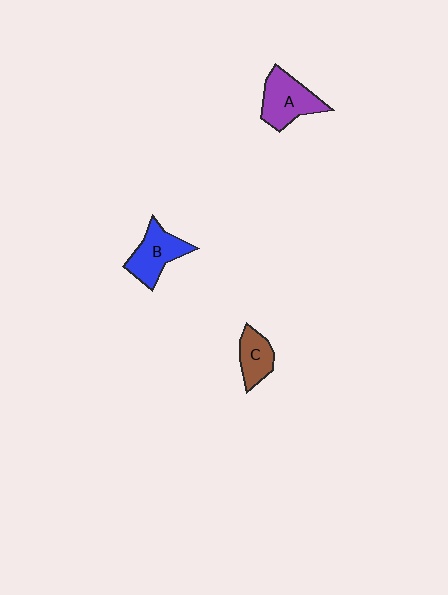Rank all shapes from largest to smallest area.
From largest to smallest: A (purple), B (blue), C (brown).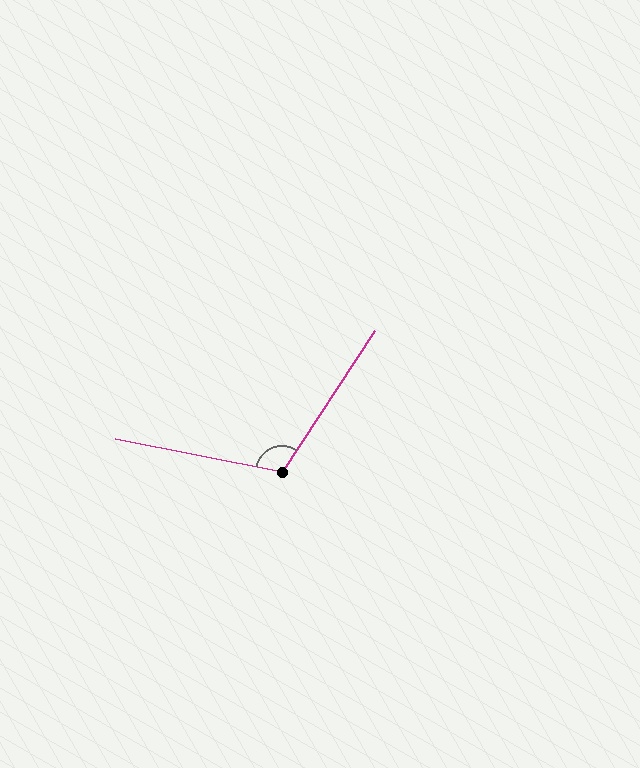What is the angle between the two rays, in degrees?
Approximately 112 degrees.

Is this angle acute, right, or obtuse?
It is obtuse.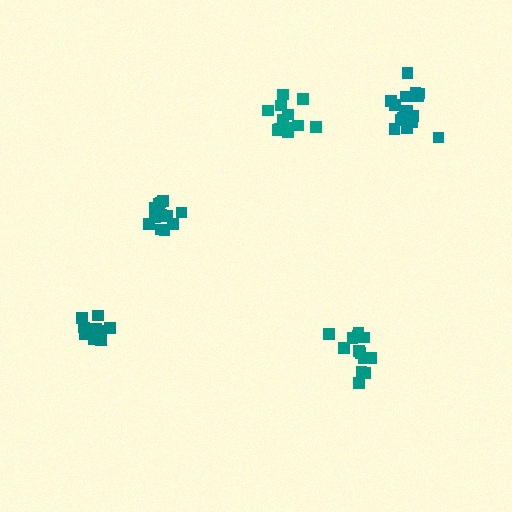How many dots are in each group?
Group 1: 13 dots, Group 2: 16 dots, Group 3: 12 dots, Group 4: 13 dots, Group 5: 12 dots (66 total).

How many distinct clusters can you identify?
There are 5 distinct clusters.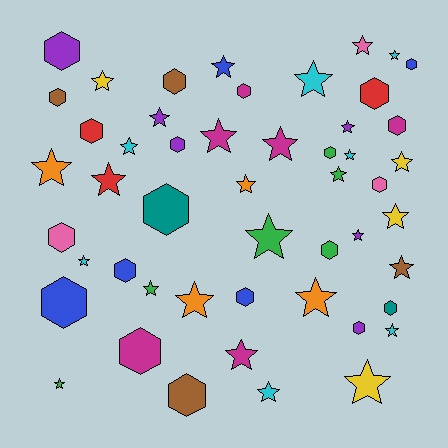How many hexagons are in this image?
There are 21 hexagons.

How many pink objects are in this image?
There are 3 pink objects.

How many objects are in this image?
There are 50 objects.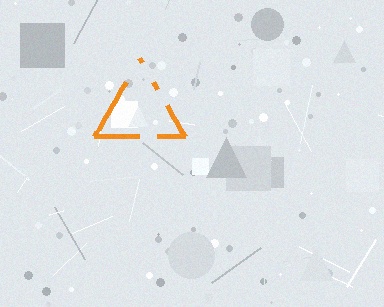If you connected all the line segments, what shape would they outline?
They would outline a triangle.